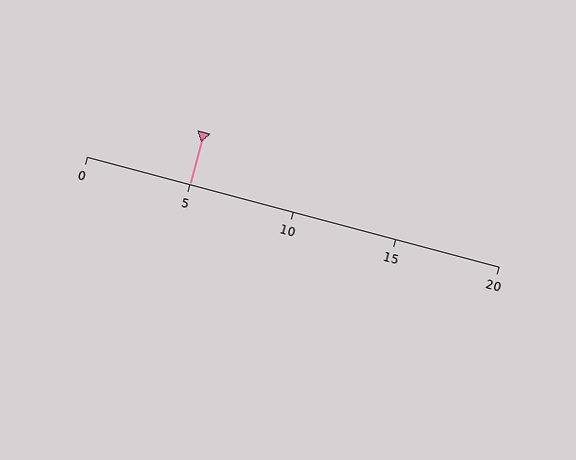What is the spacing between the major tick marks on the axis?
The major ticks are spaced 5 apart.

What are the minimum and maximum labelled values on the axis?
The axis runs from 0 to 20.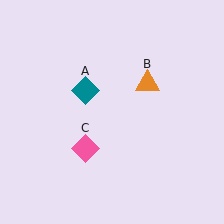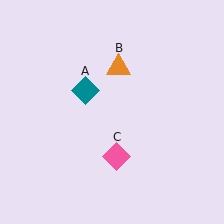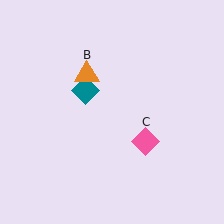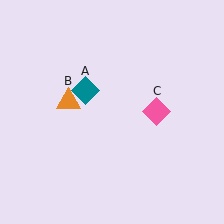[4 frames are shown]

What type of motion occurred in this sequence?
The orange triangle (object B), pink diamond (object C) rotated counterclockwise around the center of the scene.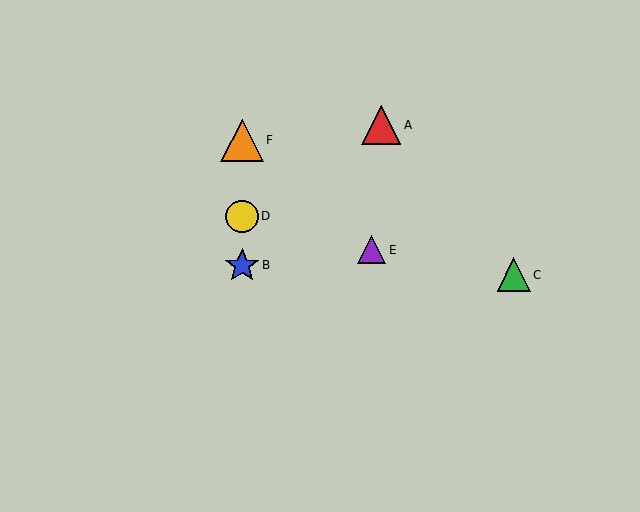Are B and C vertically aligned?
No, B is at x≈242 and C is at x≈514.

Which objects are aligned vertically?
Objects B, D, F are aligned vertically.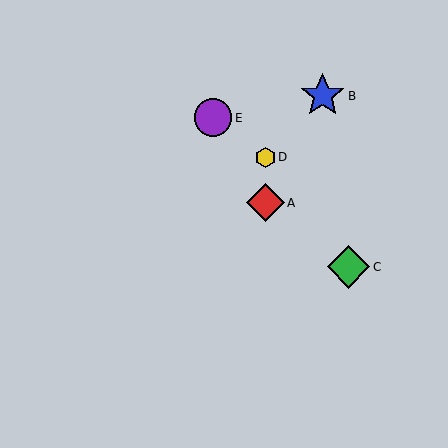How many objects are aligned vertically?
2 objects (A, D) are aligned vertically.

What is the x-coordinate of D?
Object D is at x≈265.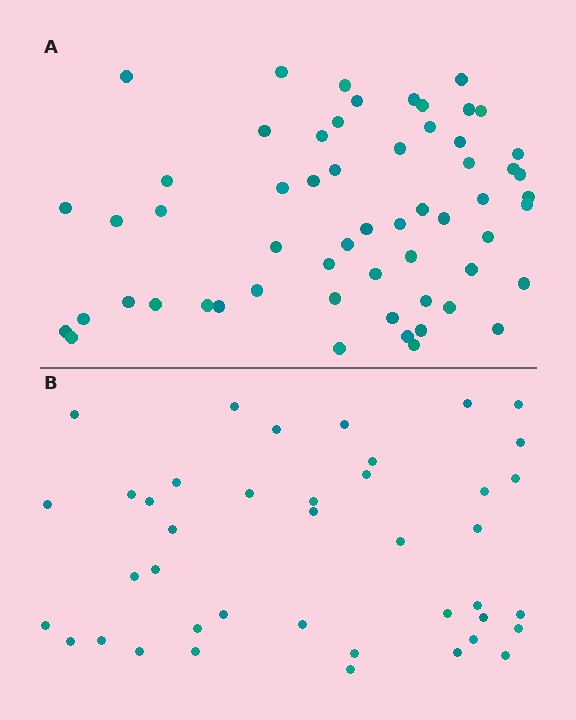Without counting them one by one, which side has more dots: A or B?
Region A (the top region) has more dots.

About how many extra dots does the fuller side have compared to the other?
Region A has approximately 15 more dots than region B.